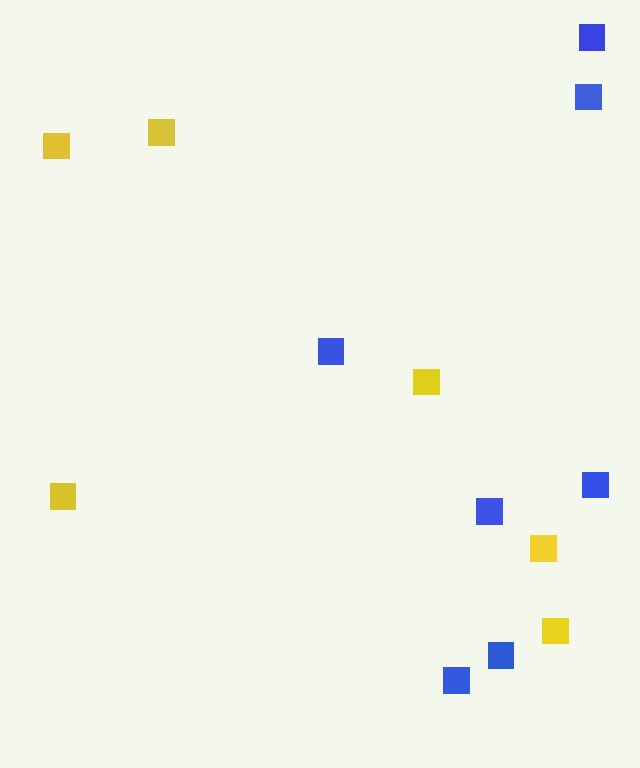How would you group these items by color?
There are 2 groups: one group of yellow squares (6) and one group of blue squares (7).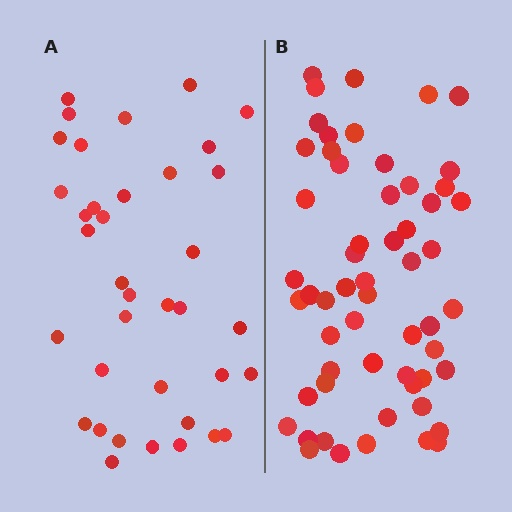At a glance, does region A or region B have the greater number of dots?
Region B (the right region) has more dots.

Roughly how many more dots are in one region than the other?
Region B has approximately 20 more dots than region A.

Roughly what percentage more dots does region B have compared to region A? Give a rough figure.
About 55% more.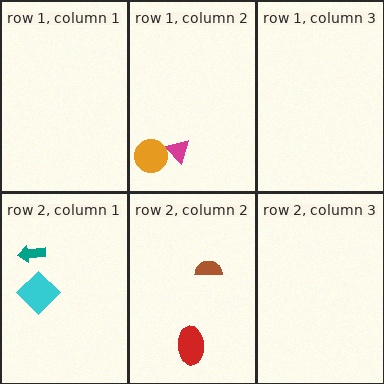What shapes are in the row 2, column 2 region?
The brown semicircle, the red ellipse.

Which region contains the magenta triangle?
The row 1, column 2 region.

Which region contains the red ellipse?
The row 2, column 2 region.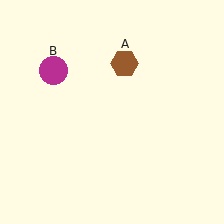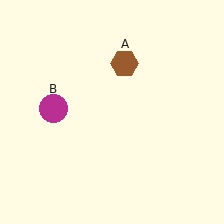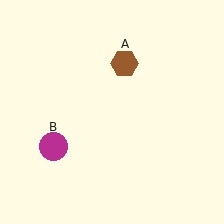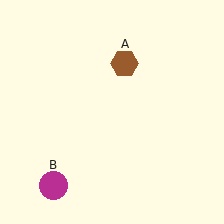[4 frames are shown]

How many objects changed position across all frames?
1 object changed position: magenta circle (object B).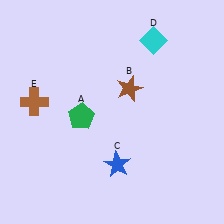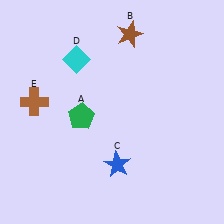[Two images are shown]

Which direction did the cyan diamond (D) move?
The cyan diamond (D) moved left.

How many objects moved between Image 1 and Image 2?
2 objects moved between the two images.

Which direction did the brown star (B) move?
The brown star (B) moved up.